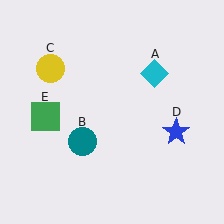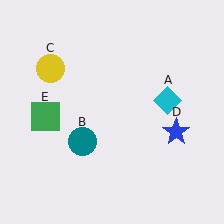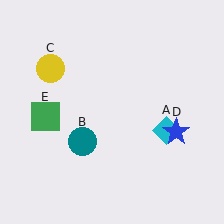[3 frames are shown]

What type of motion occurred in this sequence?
The cyan diamond (object A) rotated clockwise around the center of the scene.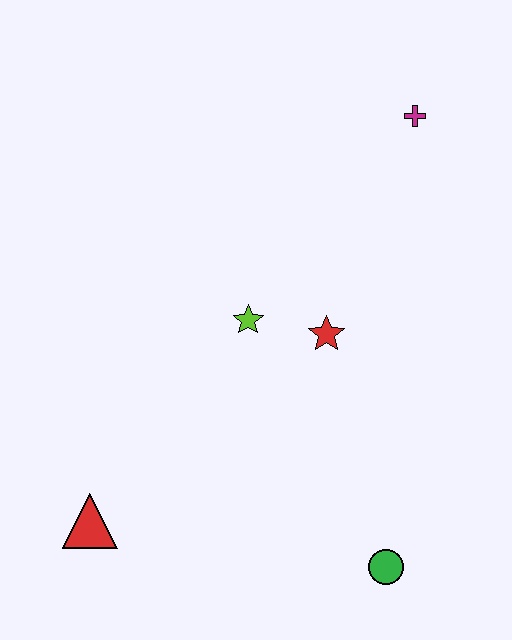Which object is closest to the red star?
The lime star is closest to the red star.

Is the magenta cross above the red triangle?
Yes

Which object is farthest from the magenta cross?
The red triangle is farthest from the magenta cross.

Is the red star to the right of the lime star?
Yes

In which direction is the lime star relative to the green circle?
The lime star is above the green circle.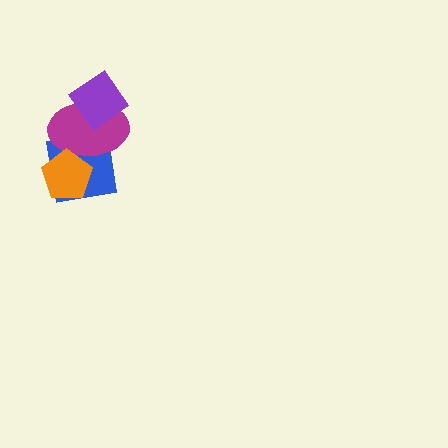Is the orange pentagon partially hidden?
No, no other shape covers it.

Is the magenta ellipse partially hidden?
Yes, it is partially covered by another shape.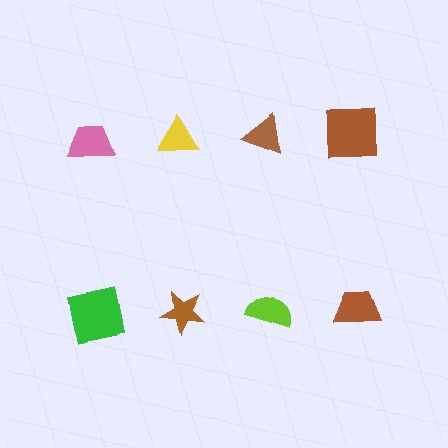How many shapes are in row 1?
4 shapes.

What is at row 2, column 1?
A green square.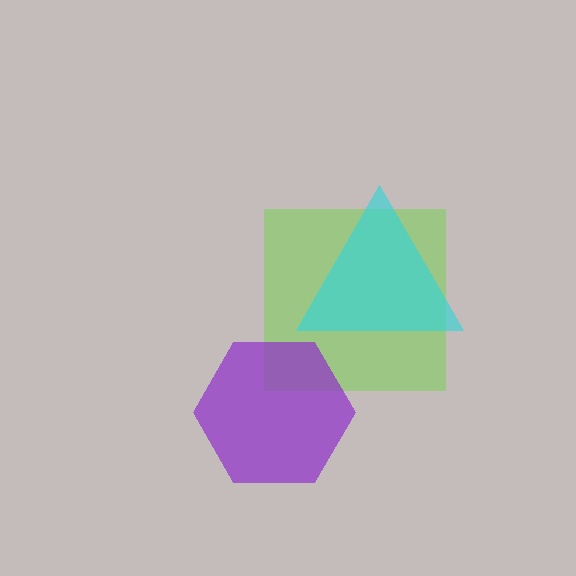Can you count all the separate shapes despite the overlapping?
Yes, there are 3 separate shapes.